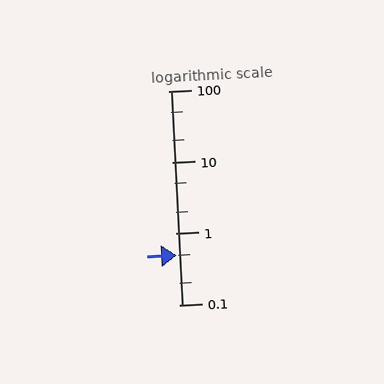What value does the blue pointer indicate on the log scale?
The pointer indicates approximately 0.5.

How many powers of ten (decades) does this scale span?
The scale spans 3 decades, from 0.1 to 100.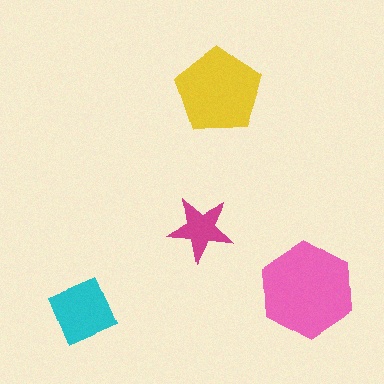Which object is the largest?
The pink hexagon.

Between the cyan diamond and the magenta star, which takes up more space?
The cyan diamond.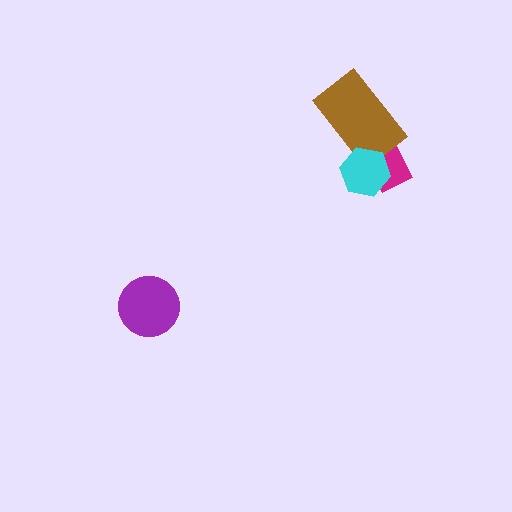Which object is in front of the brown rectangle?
The cyan hexagon is in front of the brown rectangle.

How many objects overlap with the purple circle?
0 objects overlap with the purple circle.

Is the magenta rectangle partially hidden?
Yes, it is partially covered by another shape.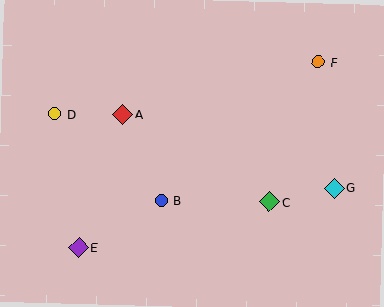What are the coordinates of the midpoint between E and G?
The midpoint between E and G is at (206, 218).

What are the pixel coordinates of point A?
Point A is at (123, 114).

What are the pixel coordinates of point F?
Point F is at (318, 62).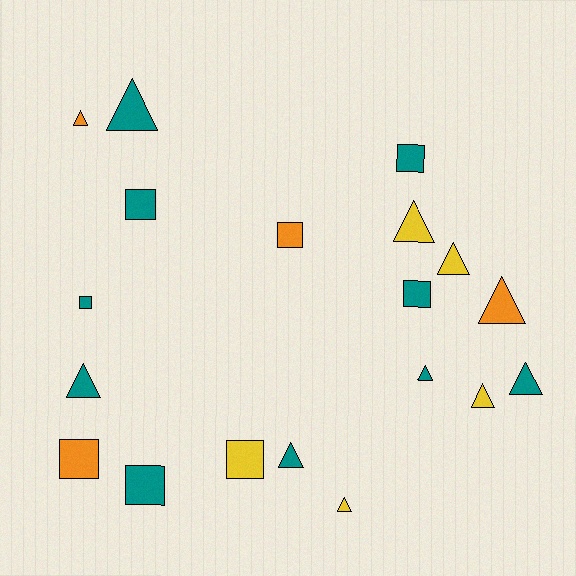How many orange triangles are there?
There are 2 orange triangles.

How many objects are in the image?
There are 19 objects.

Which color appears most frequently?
Teal, with 10 objects.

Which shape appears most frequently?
Triangle, with 11 objects.